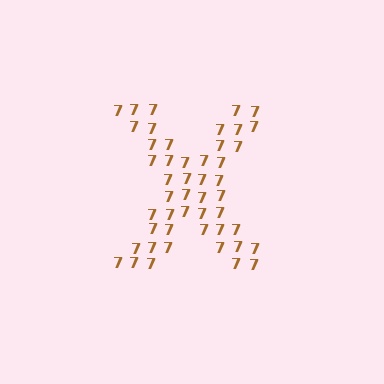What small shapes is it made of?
It is made of small digit 7's.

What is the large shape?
The large shape is the letter X.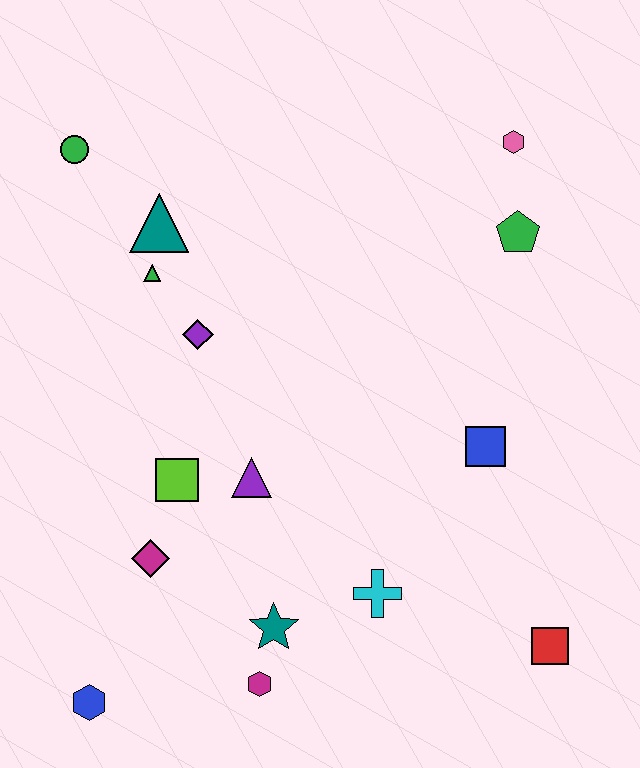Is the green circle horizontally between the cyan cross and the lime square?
No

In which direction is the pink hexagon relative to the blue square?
The pink hexagon is above the blue square.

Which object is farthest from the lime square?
The pink hexagon is farthest from the lime square.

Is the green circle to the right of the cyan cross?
No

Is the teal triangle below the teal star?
No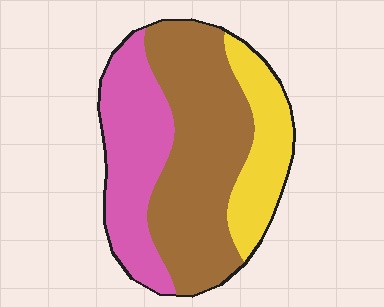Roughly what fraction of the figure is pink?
Pink covers roughly 30% of the figure.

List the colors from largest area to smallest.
From largest to smallest: brown, pink, yellow.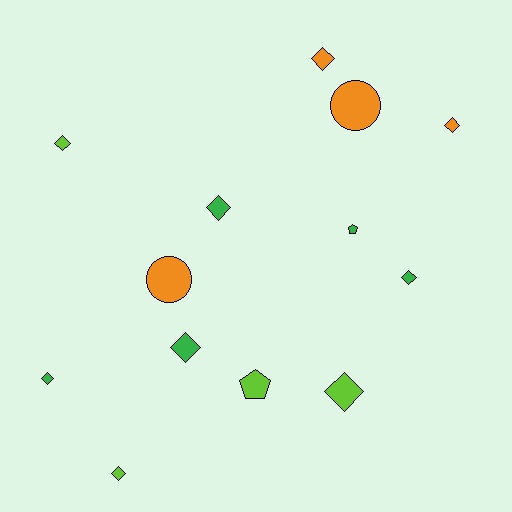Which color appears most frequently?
Green, with 5 objects.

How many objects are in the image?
There are 13 objects.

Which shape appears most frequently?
Diamond, with 9 objects.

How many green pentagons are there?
There is 1 green pentagon.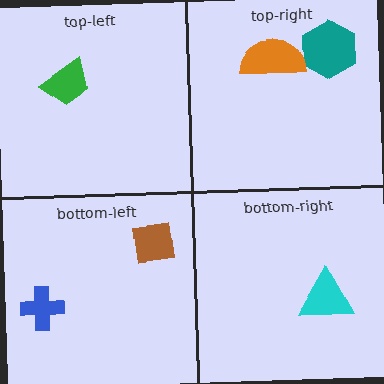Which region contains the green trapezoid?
The top-left region.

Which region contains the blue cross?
The bottom-left region.